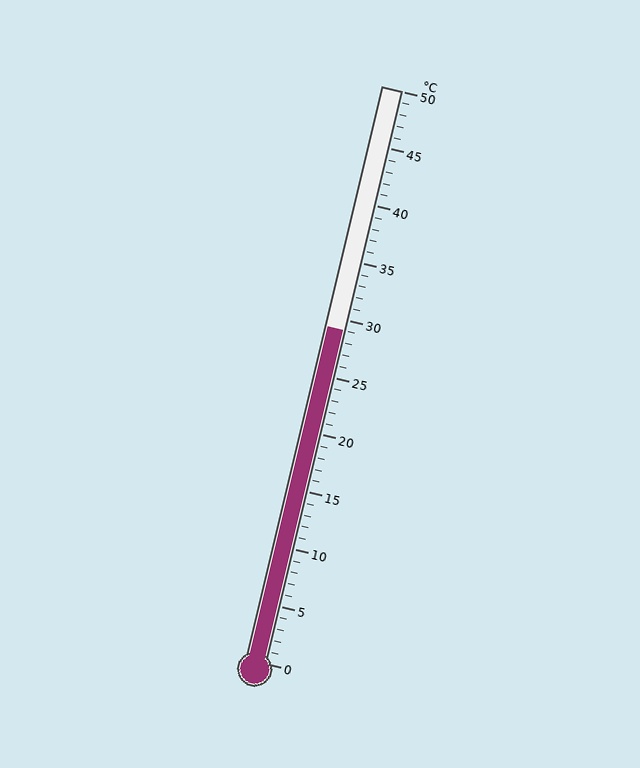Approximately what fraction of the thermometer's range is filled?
The thermometer is filled to approximately 60% of its range.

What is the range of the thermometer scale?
The thermometer scale ranges from 0°C to 50°C.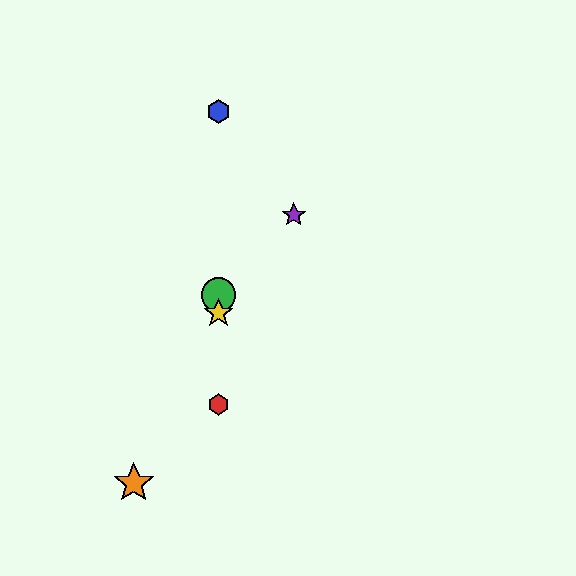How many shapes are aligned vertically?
4 shapes (the red hexagon, the blue hexagon, the green circle, the yellow star) are aligned vertically.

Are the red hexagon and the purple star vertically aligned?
No, the red hexagon is at x≈218 and the purple star is at x≈294.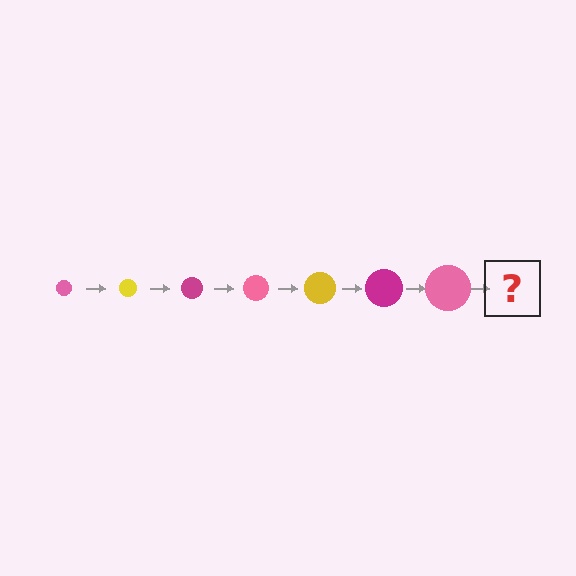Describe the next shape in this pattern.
It should be a yellow circle, larger than the previous one.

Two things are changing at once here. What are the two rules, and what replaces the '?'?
The two rules are that the circle grows larger each step and the color cycles through pink, yellow, and magenta. The '?' should be a yellow circle, larger than the previous one.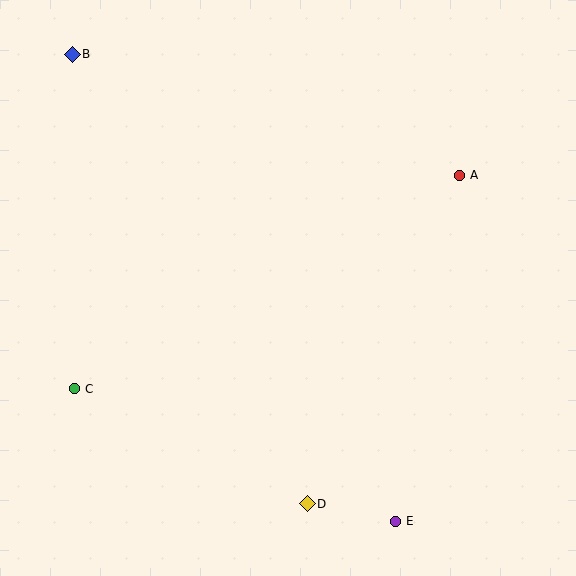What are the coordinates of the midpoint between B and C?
The midpoint between B and C is at (73, 221).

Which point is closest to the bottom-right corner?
Point E is closest to the bottom-right corner.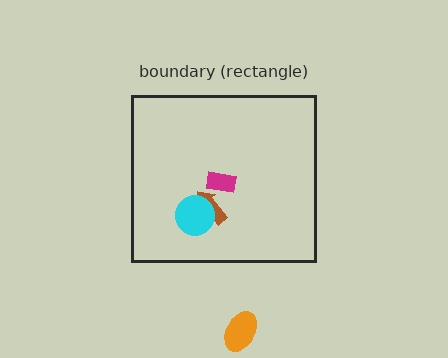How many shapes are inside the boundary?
3 inside, 1 outside.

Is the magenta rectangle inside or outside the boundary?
Inside.